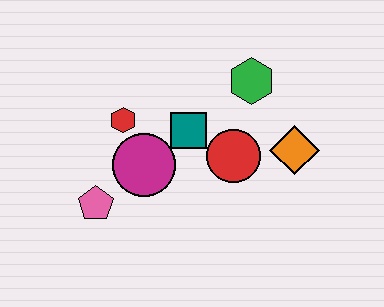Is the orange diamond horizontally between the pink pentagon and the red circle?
No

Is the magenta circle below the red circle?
Yes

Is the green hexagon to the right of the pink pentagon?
Yes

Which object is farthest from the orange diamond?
The pink pentagon is farthest from the orange diamond.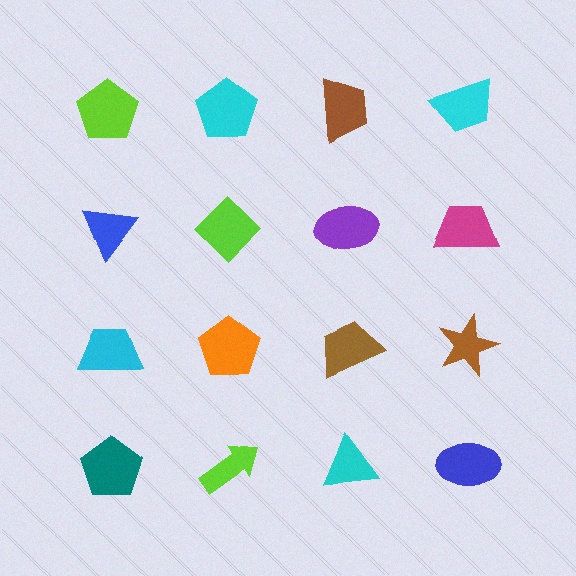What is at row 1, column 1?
A lime pentagon.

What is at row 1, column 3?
A brown trapezoid.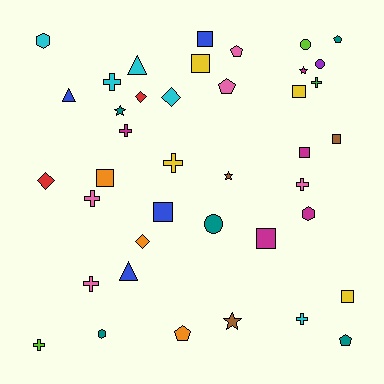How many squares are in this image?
There are 9 squares.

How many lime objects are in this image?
There are 2 lime objects.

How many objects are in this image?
There are 40 objects.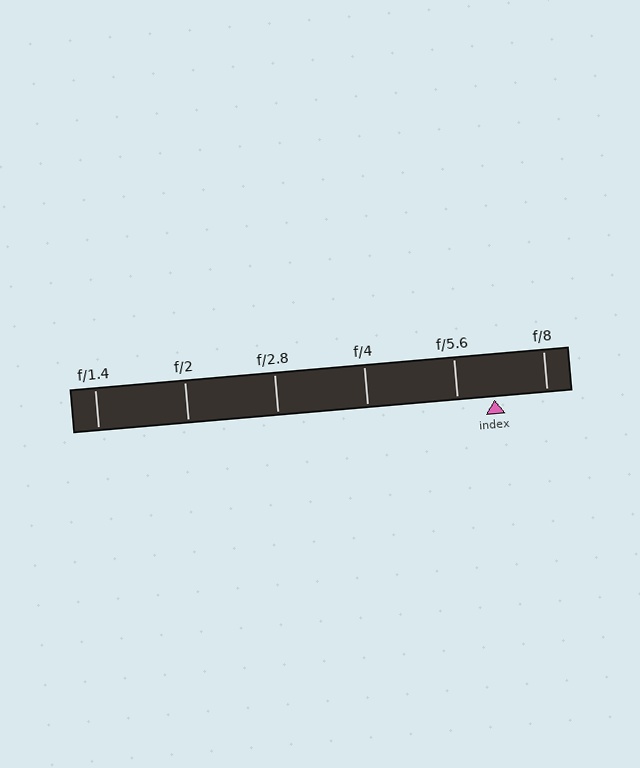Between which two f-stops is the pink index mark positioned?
The index mark is between f/5.6 and f/8.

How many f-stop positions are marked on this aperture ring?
There are 6 f-stop positions marked.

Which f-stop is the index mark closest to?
The index mark is closest to f/5.6.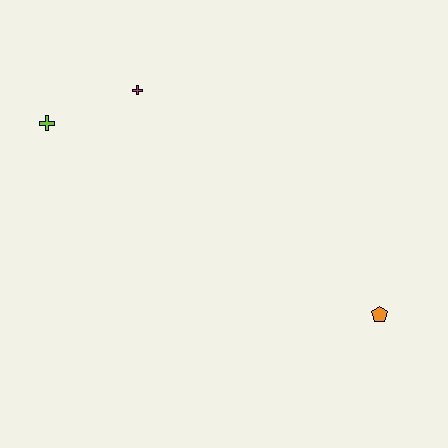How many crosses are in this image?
There are 2 crosses.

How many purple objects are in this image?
There are no purple objects.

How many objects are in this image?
There are 3 objects.